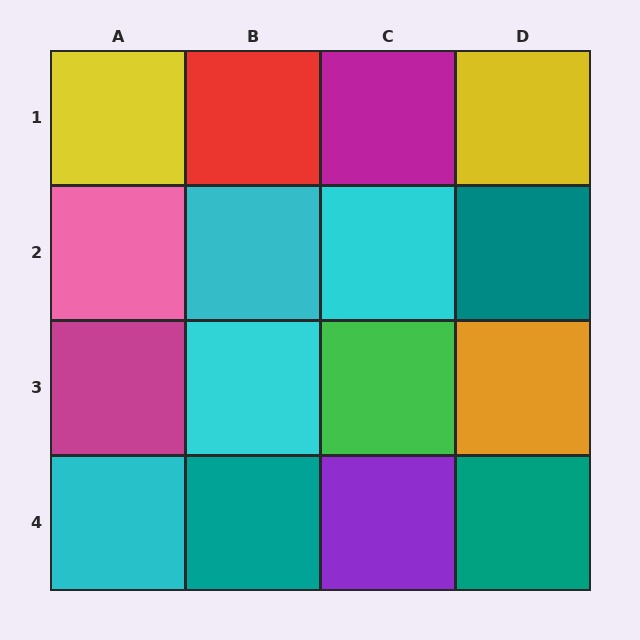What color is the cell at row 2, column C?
Cyan.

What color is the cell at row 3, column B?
Cyan.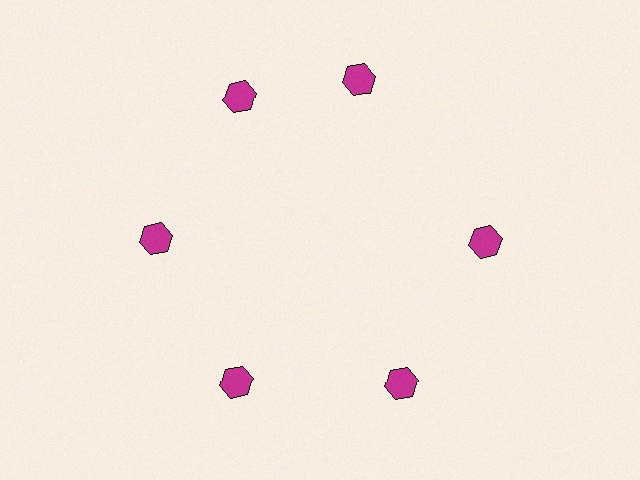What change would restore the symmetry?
The symmetry would be restored by rotating it back into even spacing with its neighbors so that all 6 hexagons sit at equal angles and equal distance from the center.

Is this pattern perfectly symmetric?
No. The 6 magenta hexagons are arranged in a ring, but one element near the 1 o'clock position is rotated out of alignment along the ring, breaking the 6-fold rotational symmetry.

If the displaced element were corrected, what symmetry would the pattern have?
It would have 6-fold rotational symmetry — the pattern would map onto itself every 60 degrees.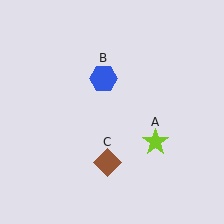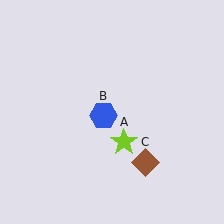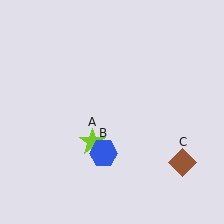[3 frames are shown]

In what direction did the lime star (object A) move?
The lime star (object A) moved left.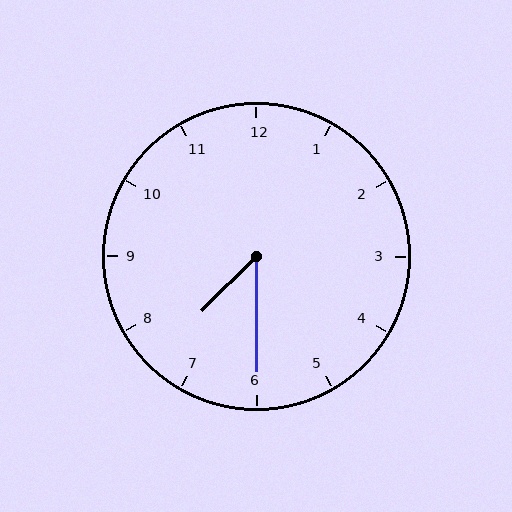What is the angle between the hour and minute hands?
Approximately 45 degrees.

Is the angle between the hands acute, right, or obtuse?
It is acute.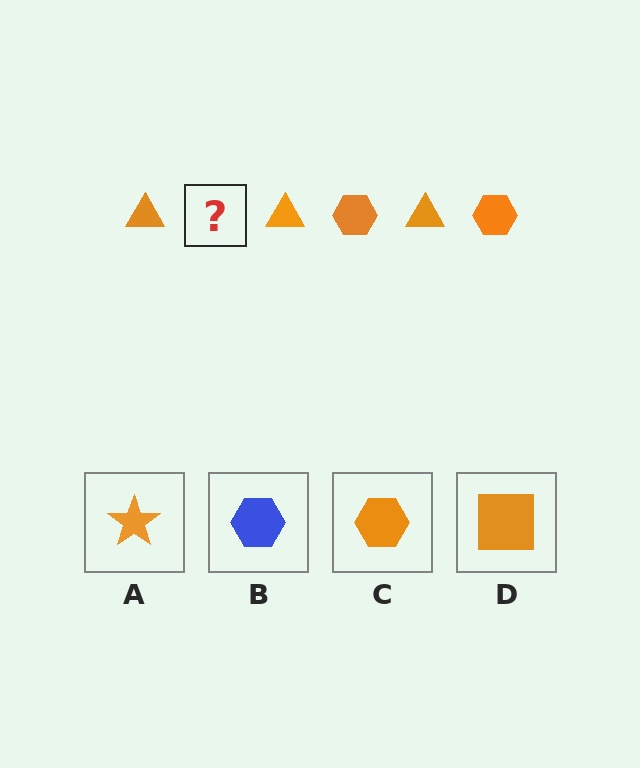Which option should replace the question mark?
Option C.